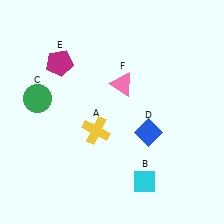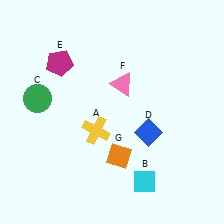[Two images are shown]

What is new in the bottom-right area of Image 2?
An orange diamond (G) was added in the bottom-right area of Image 2.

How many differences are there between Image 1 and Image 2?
There is 1 difference between the two images.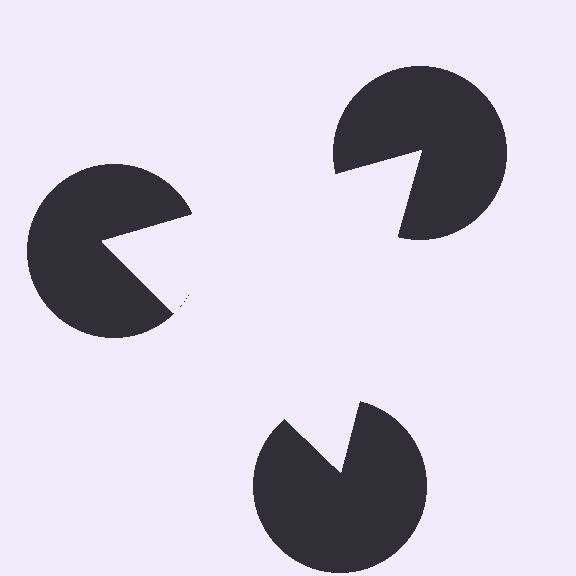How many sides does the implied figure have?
3 sides.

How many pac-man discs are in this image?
There are 3 — one at each vertex of the illusory triangle.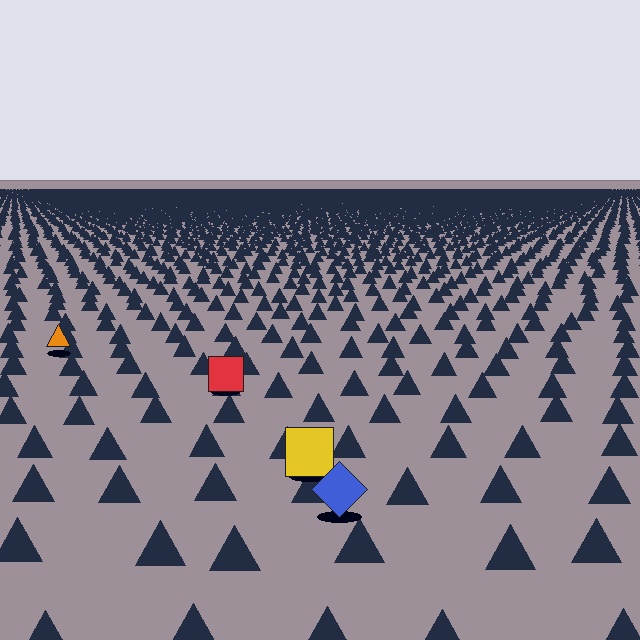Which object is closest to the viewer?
The blue diamond is closest. The texture marks near it are larger and more spread out.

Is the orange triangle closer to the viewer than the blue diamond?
No. The blue diamond is closer — you can tell from the texture gradient: the ground texture is coarser near it.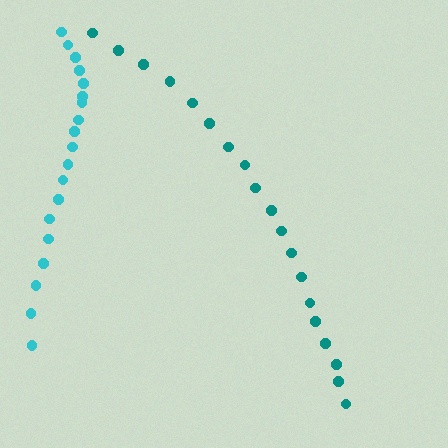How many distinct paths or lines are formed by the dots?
There are 2 distinct paths.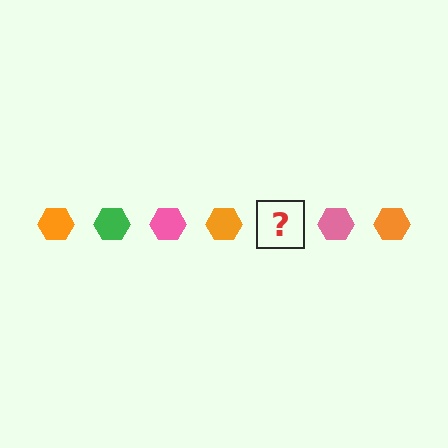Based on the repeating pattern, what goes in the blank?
The blank should be a green hexagon.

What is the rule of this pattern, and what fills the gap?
The rule is that the pattern cycles through orange, green, pink hexagons. The gap should be filled with a green hexagon.